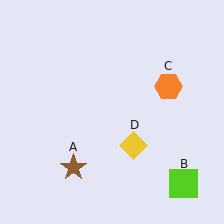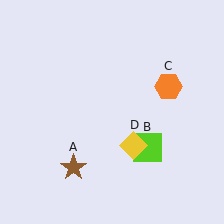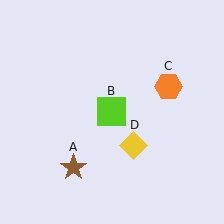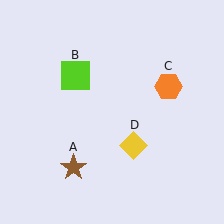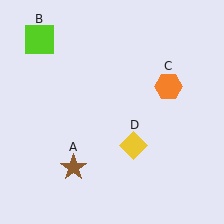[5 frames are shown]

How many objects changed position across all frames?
1 object changed position: lime square (object B).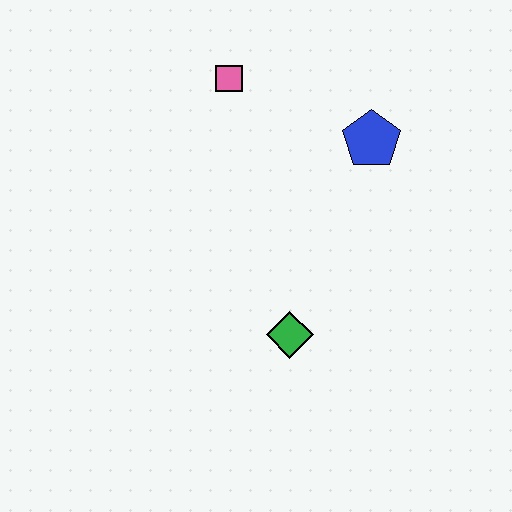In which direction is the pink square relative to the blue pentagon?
The pink square is to the left of the blue pentagon.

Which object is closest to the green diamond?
The blue pentagon is closest to the green diamond.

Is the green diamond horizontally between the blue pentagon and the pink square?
Yes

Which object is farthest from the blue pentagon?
The green diamond is farthest from the blue pentagon.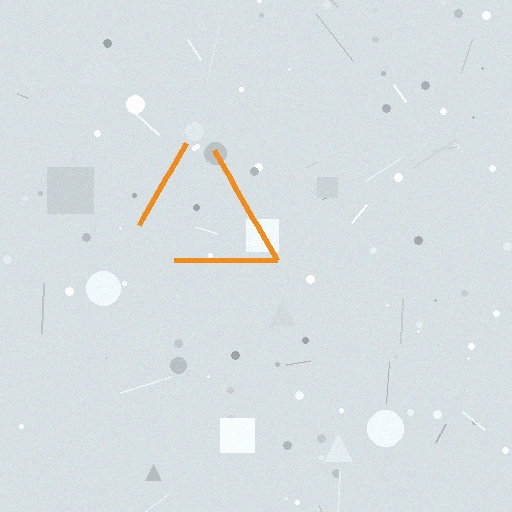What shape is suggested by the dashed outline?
The dashed outline suggests a triangle.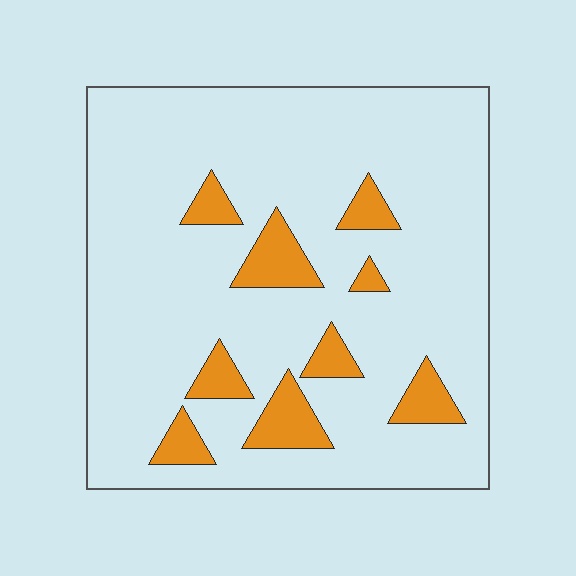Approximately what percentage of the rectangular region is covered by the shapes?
Approximately 15%.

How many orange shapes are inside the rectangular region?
9.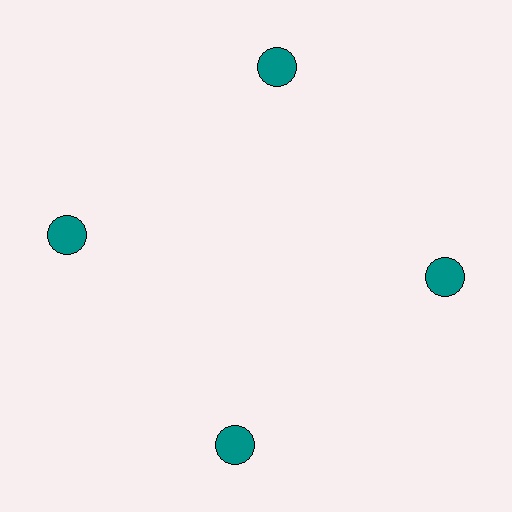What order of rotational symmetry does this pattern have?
This pattern has 4-fold rotational symmetry.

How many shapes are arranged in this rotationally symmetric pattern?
There are 4 shapes, arranged in 4 groups of 1.